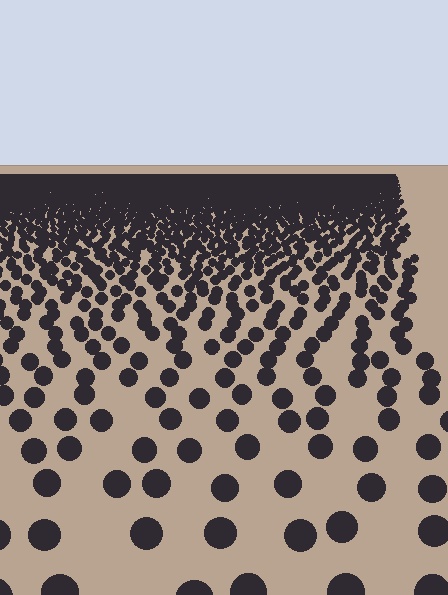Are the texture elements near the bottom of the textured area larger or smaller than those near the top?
Larger. Near the bottom, elements are closer to the viewer and appear at a bigger on-screen size.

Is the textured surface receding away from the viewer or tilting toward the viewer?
The surface is receding away from the viewer. Texture elements get smaller and denser toward the top.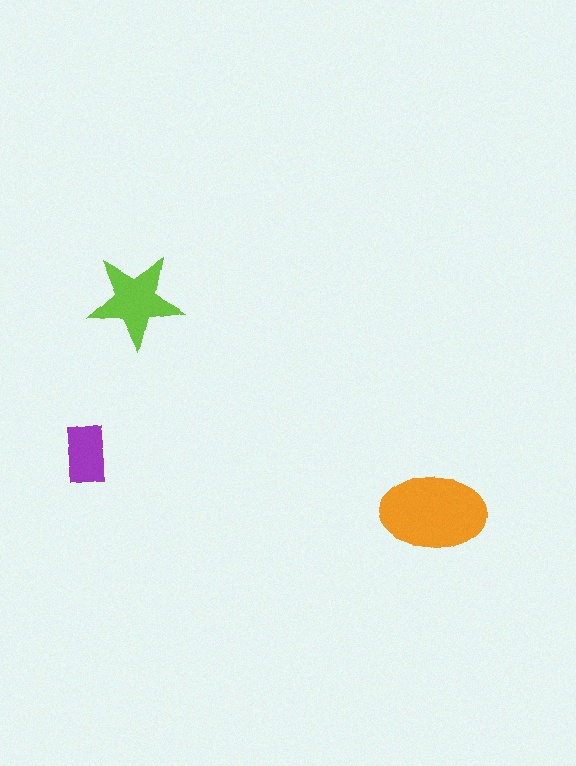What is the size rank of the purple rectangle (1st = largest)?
3rd.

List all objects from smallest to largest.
The purple rectangle, the lime star, the orange ellipse.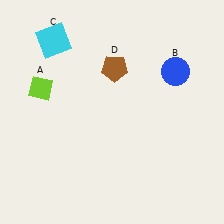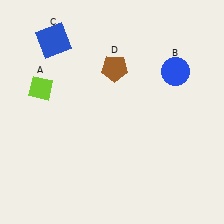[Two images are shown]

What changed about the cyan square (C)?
In Image 1, C is cyan. In Image 2, it changed to blue.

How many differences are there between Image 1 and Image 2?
There is 1 difference between the two images.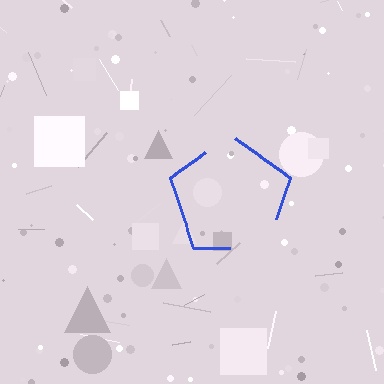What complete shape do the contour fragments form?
The contour fragments form a pentagon.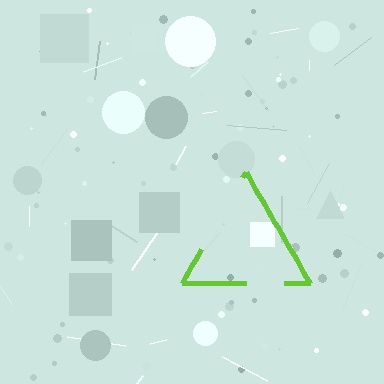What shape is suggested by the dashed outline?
The dashed outline suggests a triangle.